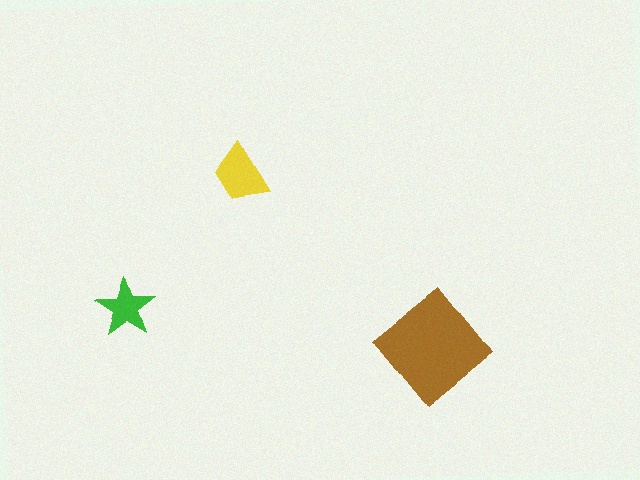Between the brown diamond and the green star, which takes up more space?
The brown diamond.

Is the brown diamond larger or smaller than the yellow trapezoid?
Larger.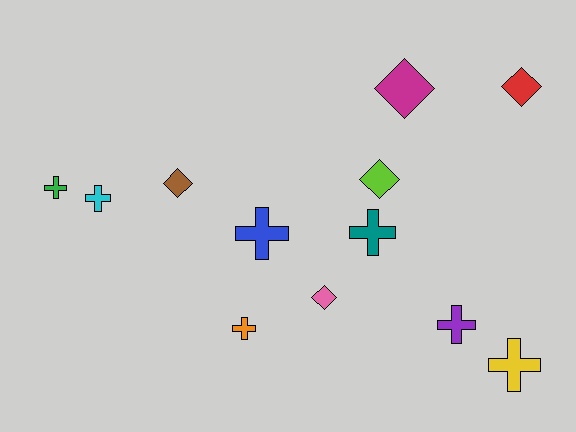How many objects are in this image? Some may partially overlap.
There are 12 objects.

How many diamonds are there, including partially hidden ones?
There are 5 diamonds.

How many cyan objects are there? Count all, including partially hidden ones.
There is 1 cyan object.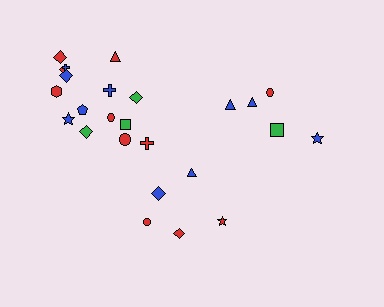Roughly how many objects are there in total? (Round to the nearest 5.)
Roughly 25 objects in total.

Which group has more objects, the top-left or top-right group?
The top-left group.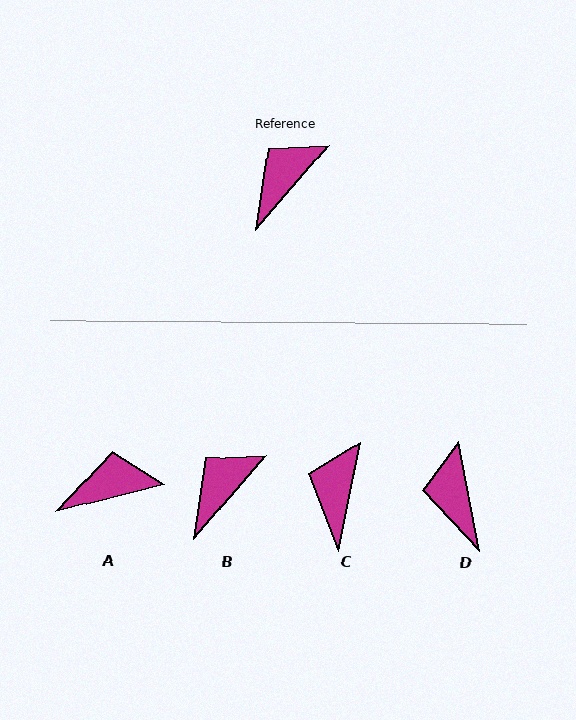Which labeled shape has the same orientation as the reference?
B.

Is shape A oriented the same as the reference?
No, it is off by about 35 degrees.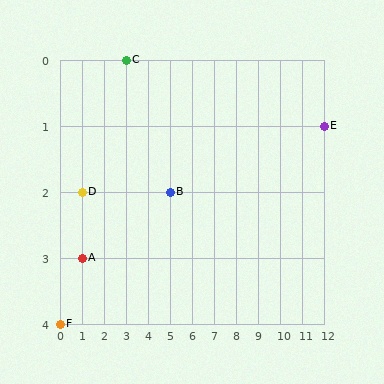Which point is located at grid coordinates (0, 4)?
Point F is at (0, 4).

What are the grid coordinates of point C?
Point C is at grid coordinates (3, 0).